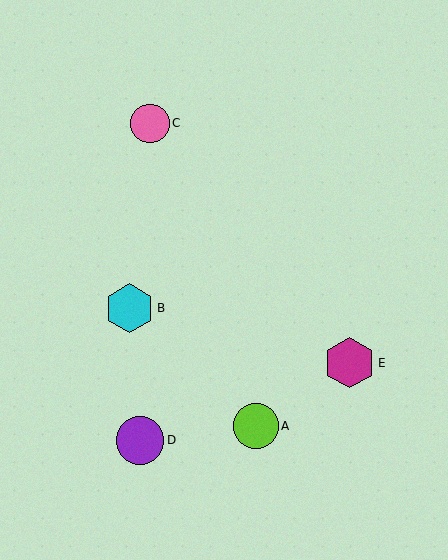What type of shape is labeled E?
Shape E is a magenta hexagon.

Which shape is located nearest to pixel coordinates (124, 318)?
The cyan hexagon (labeled B) at (130, 308) is nearest to that location.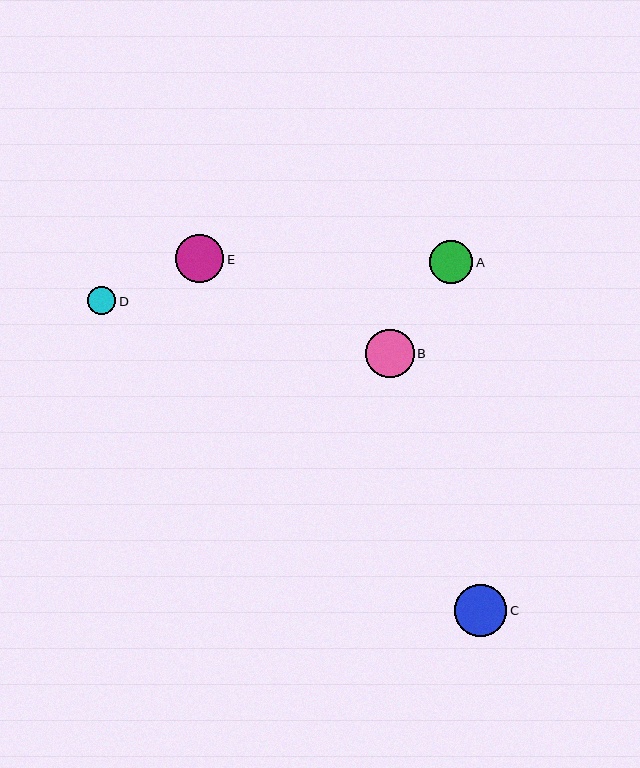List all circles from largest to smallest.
From largest to smallest: C, B, E, A, D.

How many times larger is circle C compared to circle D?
Circle C is approximately 1.8 times the size of circle D.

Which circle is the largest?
Circle C is the largest with a size of approximately 52 pixels.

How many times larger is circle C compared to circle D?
Circle C is approximately 1.8 times the size of circle D.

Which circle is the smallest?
Circle D is the smallest with a size of approximately 29 pixels.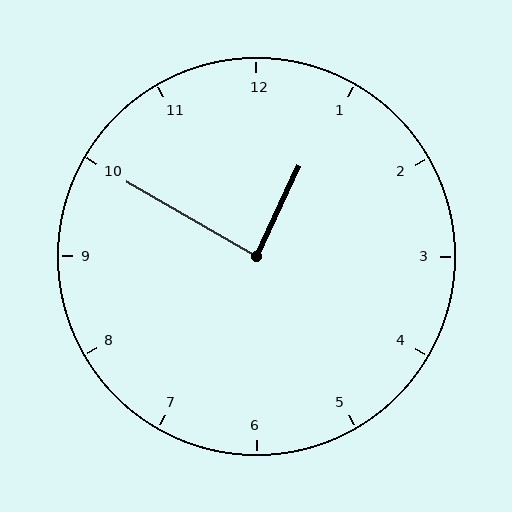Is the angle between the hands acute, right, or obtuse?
It is right.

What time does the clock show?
12:50.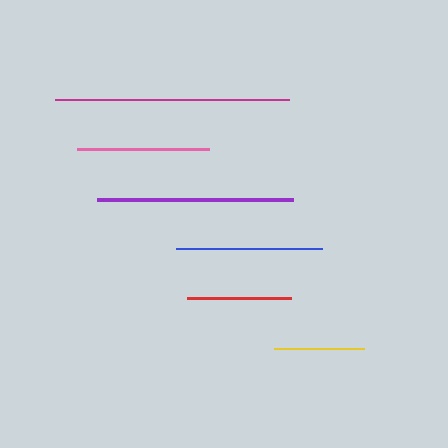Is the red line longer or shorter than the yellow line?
The red line is longer than the yellow line.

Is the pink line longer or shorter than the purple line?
The purple line is longer than the pink line.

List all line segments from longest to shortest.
From longest to shortest: magenta, purple, blue, pink, red, yellow.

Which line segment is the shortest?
The yellow line is the shortest at approximately 90 pixels.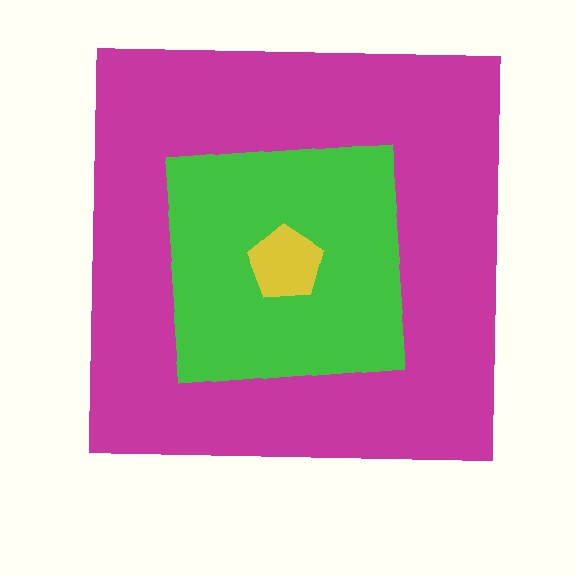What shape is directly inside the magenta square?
The green square.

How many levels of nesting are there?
3.